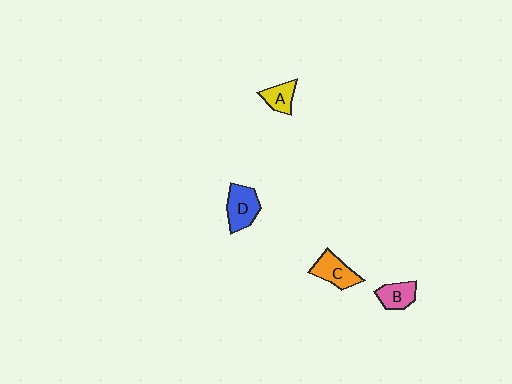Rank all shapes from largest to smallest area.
From largest to smallest: D (blue), C (orange), B (pink), A (yellow).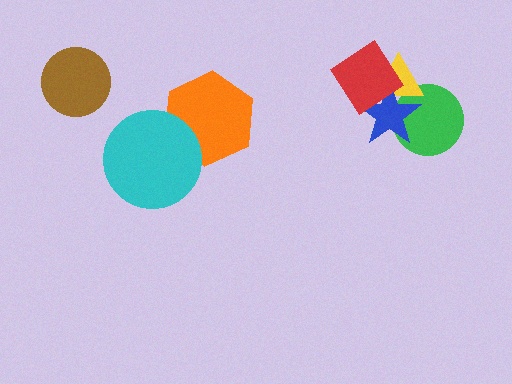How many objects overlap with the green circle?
2 objects overlap with the green circle.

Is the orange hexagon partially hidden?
Yes, it is partially covered by another shape.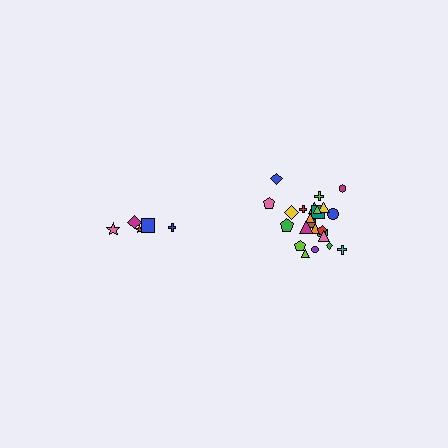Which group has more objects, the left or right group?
The right group.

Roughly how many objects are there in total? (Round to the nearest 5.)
Roughly 30 objects in total.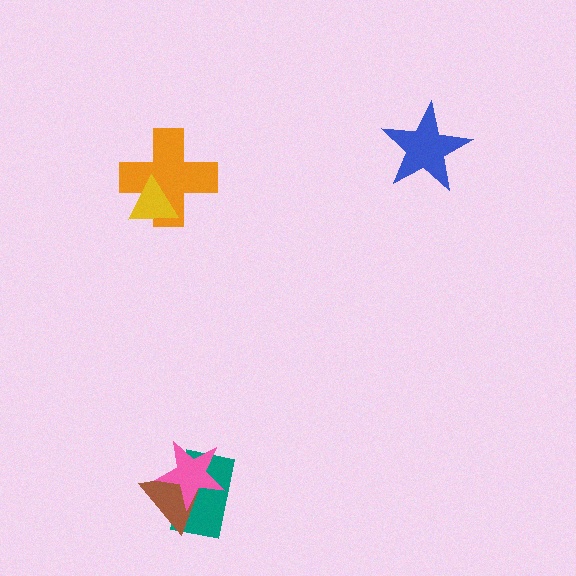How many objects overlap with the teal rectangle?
2 objects overlap with the teal rectangle.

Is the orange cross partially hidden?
Yes, it is partially covered by another shape.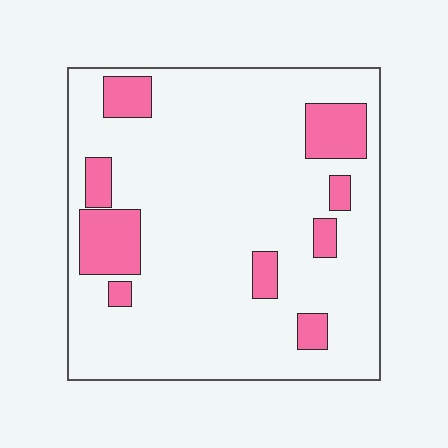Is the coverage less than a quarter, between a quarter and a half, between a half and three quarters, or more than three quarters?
Less than a quarter.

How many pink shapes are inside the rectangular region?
9.